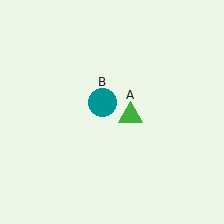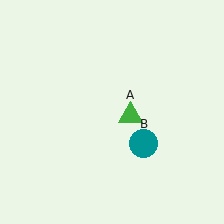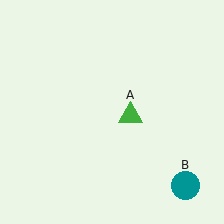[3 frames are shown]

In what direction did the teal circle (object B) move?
The teal circle (object B) moved down and to the right.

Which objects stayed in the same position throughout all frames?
Green triangle (object A) remained stationary.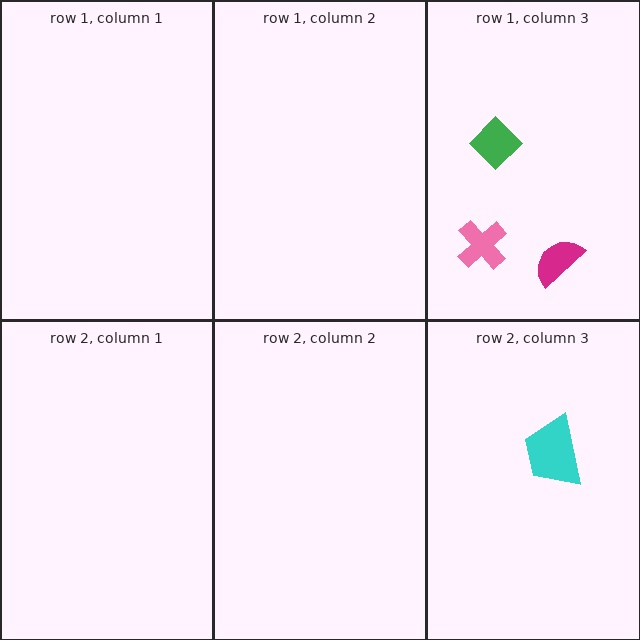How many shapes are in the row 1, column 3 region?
3.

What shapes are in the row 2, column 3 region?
The cyan trapezoid.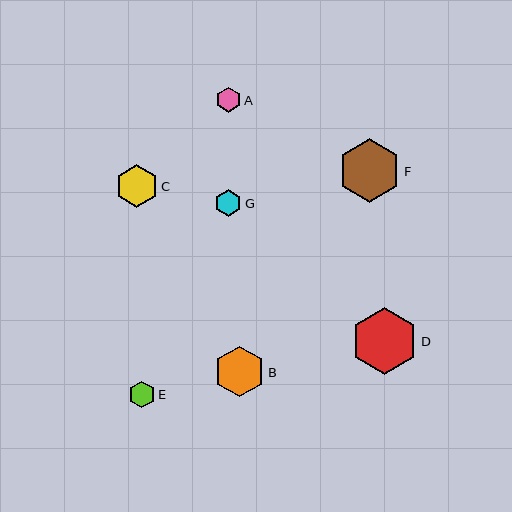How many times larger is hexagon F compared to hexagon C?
Hexagon F is approximately 1.5 times the size of hexagon C.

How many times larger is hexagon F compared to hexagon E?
Hexagon F is approximately 2.4 times the size of hexagon E.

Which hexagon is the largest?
Hexagon D is the largest with a size of approximately 67 pixels.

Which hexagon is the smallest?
Hexagon A is the smallest with a size of approximately 25 pixels.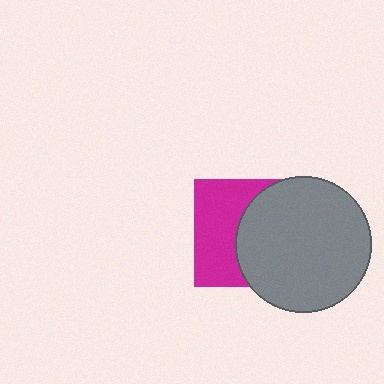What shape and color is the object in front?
The object in front is a gray circle.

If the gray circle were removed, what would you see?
You would see the complete magenta square.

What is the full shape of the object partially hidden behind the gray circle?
The partially hidden object is a magenta square.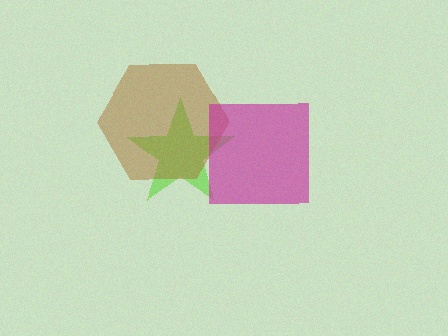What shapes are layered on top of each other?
The layered shapes are: a lime star, a brown hexagon, a magenta square.